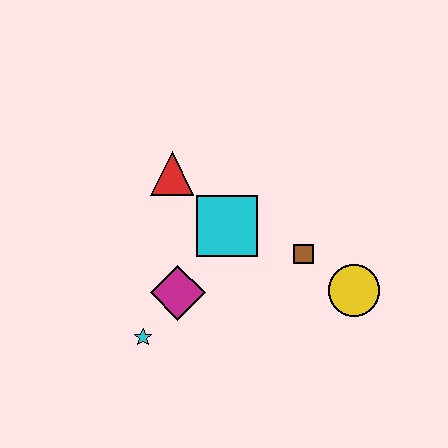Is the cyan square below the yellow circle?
No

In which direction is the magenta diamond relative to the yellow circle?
The magenta diamond is to the left of the yellow circle.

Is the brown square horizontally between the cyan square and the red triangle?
No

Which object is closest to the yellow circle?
The brown square is closest to the yellow circle.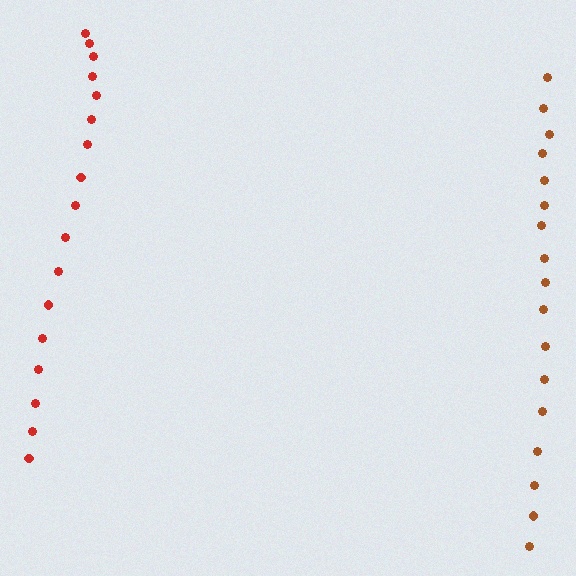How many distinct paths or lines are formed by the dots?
There are 2 distinct paths.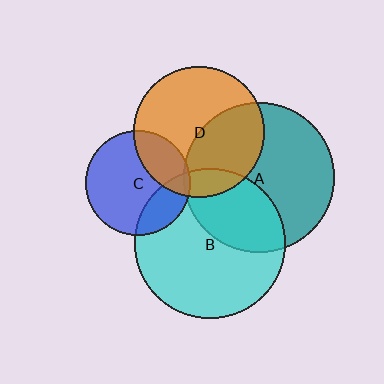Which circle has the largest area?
Circle B (cyan).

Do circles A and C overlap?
Yes.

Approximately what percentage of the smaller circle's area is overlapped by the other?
Approximately 5%.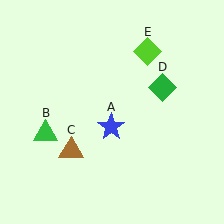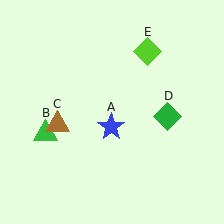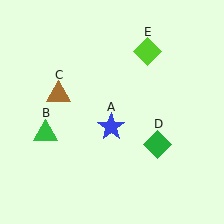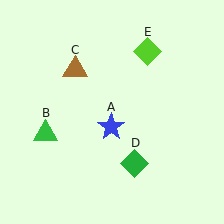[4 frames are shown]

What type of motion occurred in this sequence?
The brown triangle (object C), green diamond (object D) rotated clockwise around the center of the scene.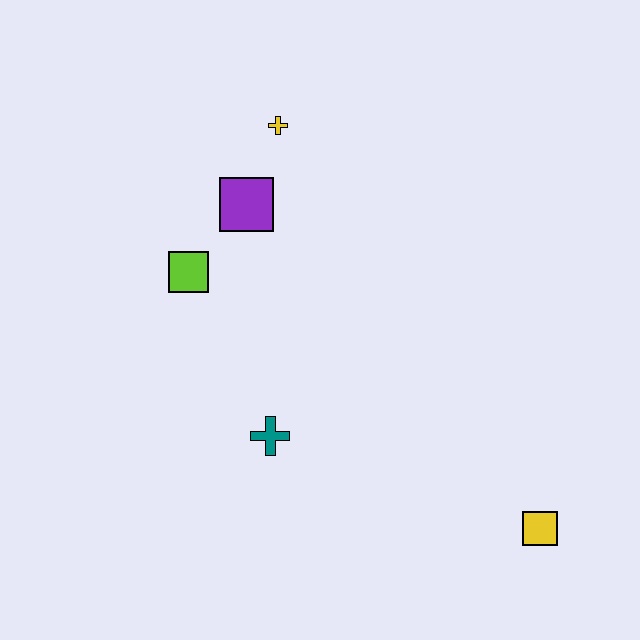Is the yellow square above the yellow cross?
No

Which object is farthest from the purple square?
The yellow square is farthest from the purple square.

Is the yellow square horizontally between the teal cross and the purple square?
No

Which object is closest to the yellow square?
The teal cross is closest to the yellow square.